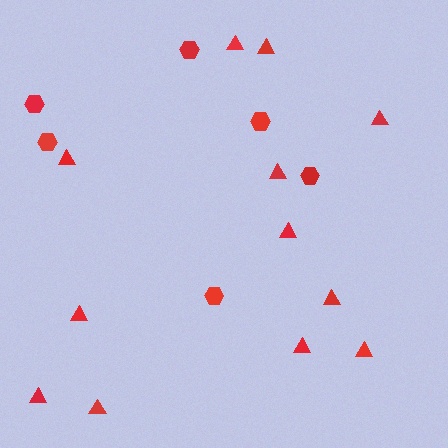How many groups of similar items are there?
There are 2 groups: one group of triangles (12) and one group of hexagons (6).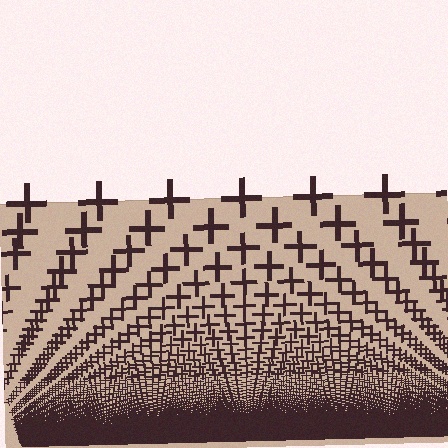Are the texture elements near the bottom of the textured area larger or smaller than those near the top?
Smaller. The gradient is inverted — elements near the bottom are smaller and denser.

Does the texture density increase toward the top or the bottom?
Density increases toward the bottom.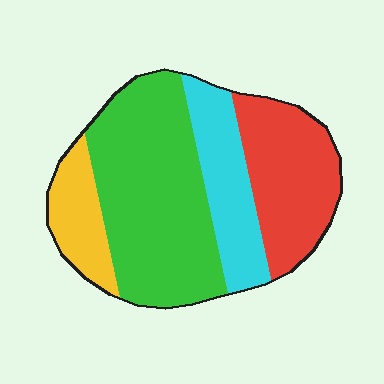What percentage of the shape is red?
Red covers around 25% of the shape.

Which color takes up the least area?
Yellow, at roughly 10%.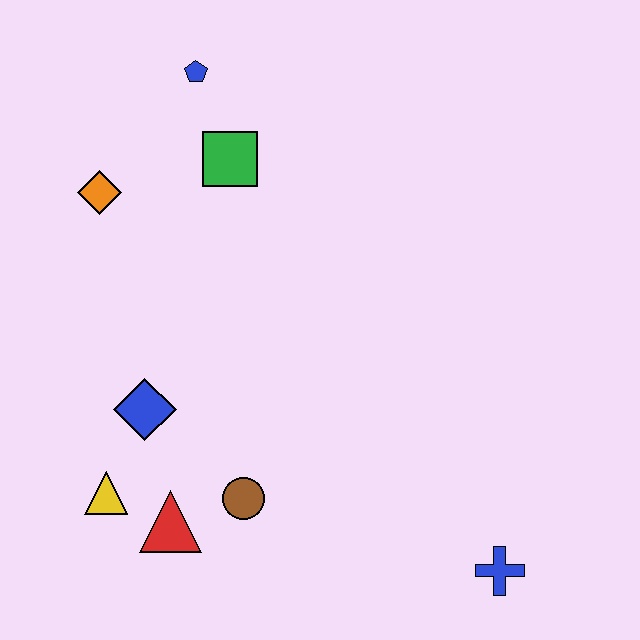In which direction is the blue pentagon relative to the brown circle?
The blue pentagon is above the brown circle.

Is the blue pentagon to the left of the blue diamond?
No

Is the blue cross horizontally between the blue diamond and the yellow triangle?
No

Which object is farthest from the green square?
The blue cross is farthest from the green square.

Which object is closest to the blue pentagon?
The green square is closest to the blue pentagon.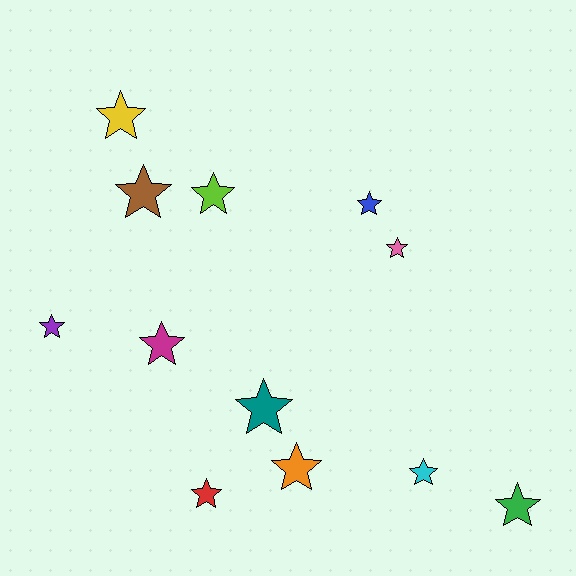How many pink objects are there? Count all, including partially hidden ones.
There is 1 pink object.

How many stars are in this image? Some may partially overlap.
There are 12 stars.